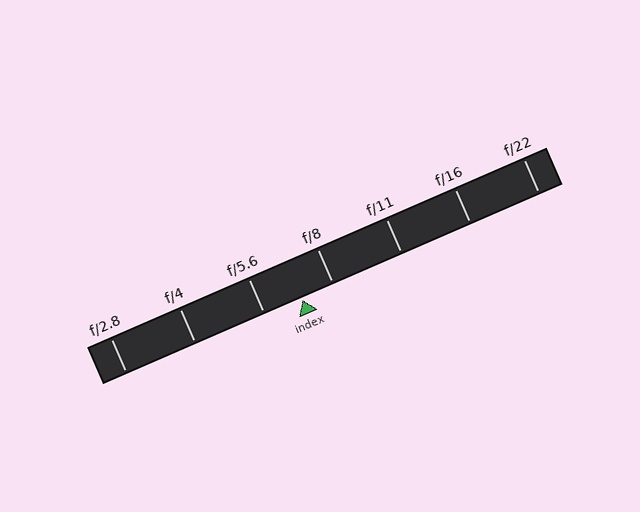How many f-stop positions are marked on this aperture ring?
There are 7 f-stop positions marked.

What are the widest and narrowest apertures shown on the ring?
The widest aperture shown is f/2.8 and the narrowest is f/22.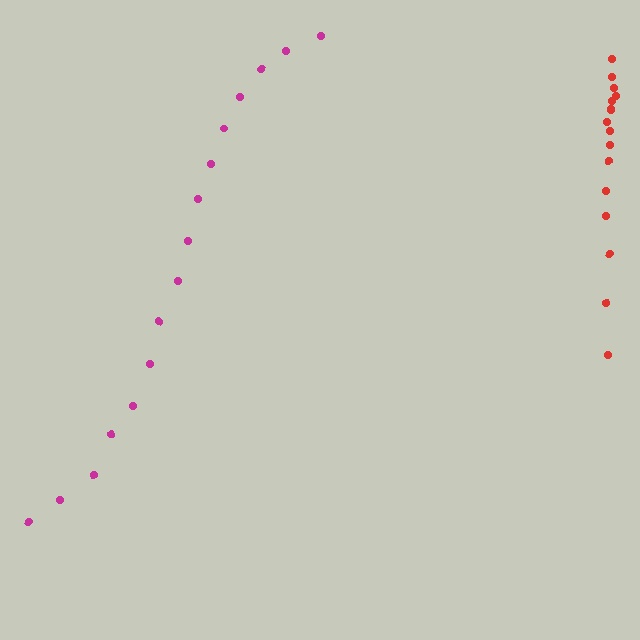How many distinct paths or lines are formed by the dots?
There are 2 distinct paths.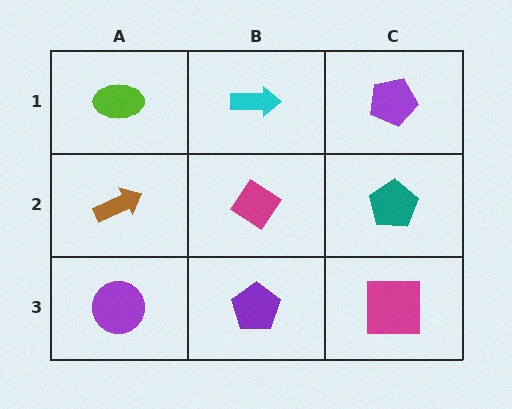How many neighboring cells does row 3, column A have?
2.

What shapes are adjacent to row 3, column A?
A brown arrow (row 2, column A), a purple pentagon (row 3, column B).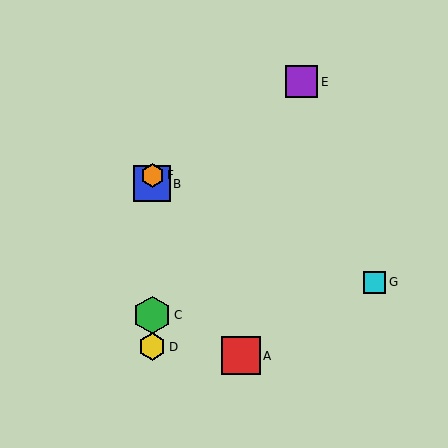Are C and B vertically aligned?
Yes, both are at x≈152.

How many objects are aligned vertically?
4 objects (B, C, D, F) are aligned vertically.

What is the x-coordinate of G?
Object G is at x≈374.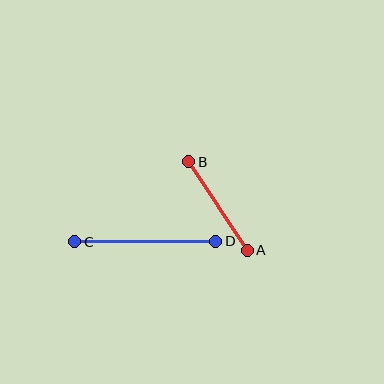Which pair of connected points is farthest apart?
Points C and D are farthest apart.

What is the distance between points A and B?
The distance is approximately 106 pixels.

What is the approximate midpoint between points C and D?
The midpoint is at approximately (145, 241) pixels.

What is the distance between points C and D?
The distance is approximately 141 pixels.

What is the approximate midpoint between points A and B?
The midpoint is at approximately (218, 206) pixels.